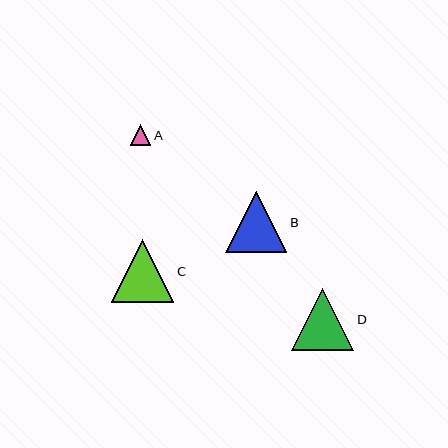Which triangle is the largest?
Triangle C is the largest with a size of approximately 63 pixels.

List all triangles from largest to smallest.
From largest to smallest: C, D, B, A.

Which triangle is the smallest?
Triangle A is the smallest with a size of approximately 21 pixels.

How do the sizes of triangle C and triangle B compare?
Triangle C and triangle B are approximately the same size.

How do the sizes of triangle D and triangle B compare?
Triangle D and triangle B are approximately the same size.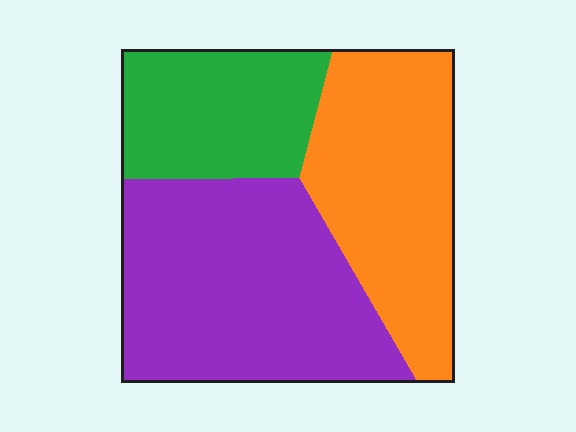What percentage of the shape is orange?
Orange takes up between a third and a half of the shape.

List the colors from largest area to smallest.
From largest to smallest: purple, orange, green.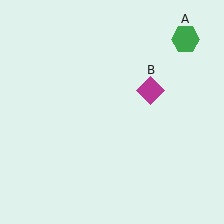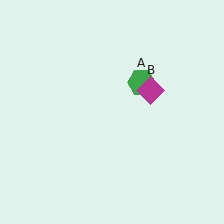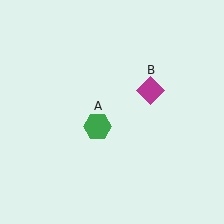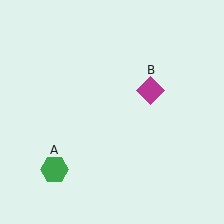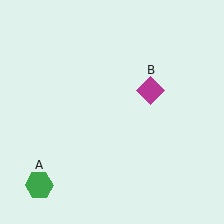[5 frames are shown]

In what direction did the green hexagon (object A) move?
The green hexagon (object A) moved down and to the left.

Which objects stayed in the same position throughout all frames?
Magenta diamond (object B) remained stationary.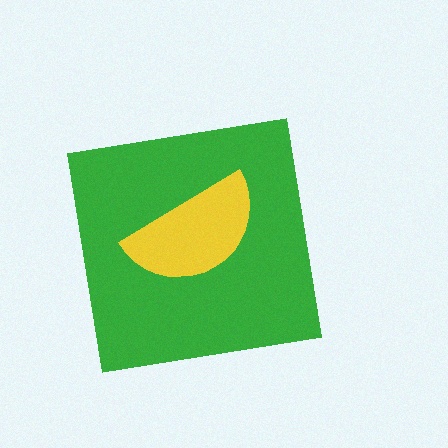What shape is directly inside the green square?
The yellow semicircle.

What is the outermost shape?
The green square.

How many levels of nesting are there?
2.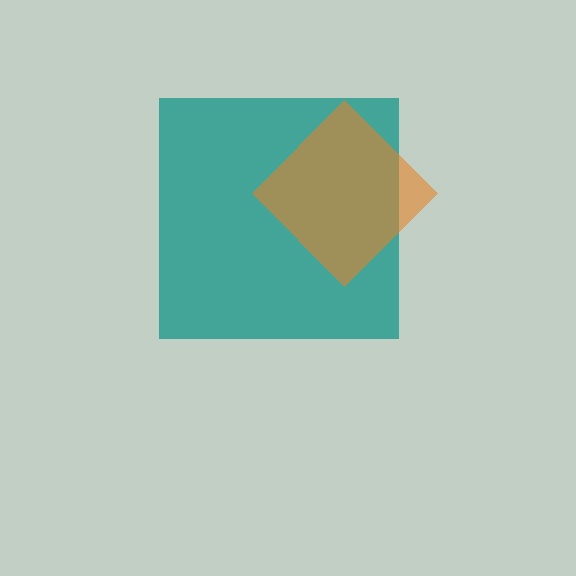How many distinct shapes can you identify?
There are 2 distinct shapes: a teal square, an orange diamond.